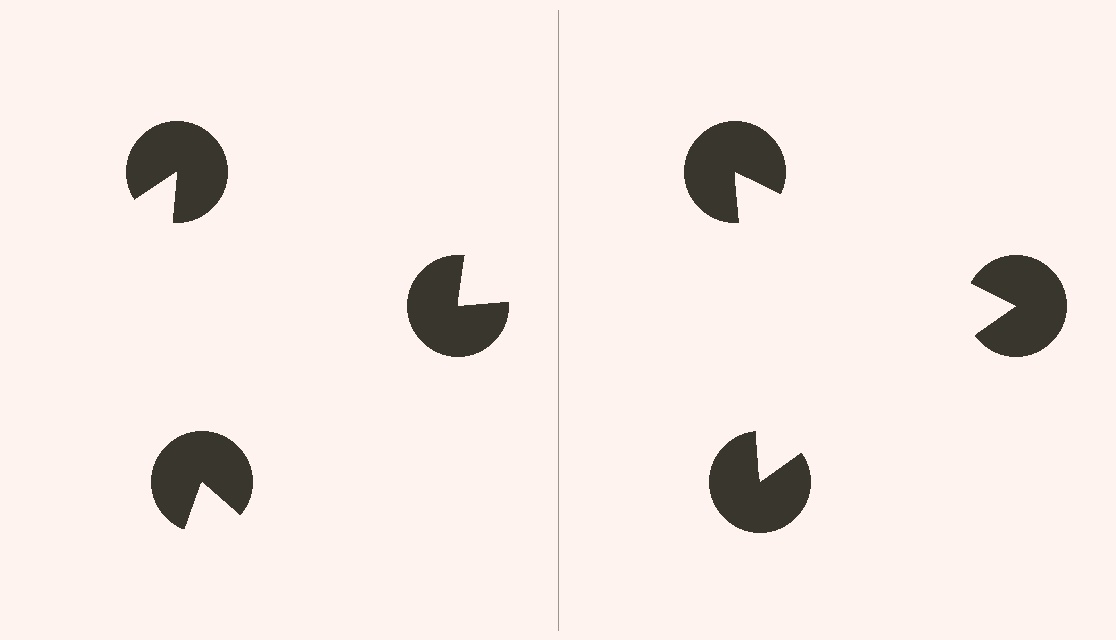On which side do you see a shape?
An illusory triangle appears on the right side. On the left side the wedge cuts are rotated, so no coherent shape forms.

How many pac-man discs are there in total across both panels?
6 — 3 on each side.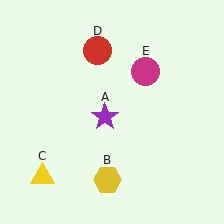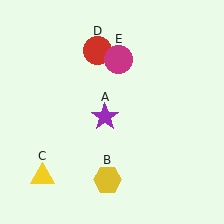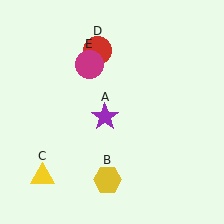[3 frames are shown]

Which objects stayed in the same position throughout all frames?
Purple star (object A) and yellow hexagon (object B) and yellow triangle (object C) and red circle (object D) remained stationary.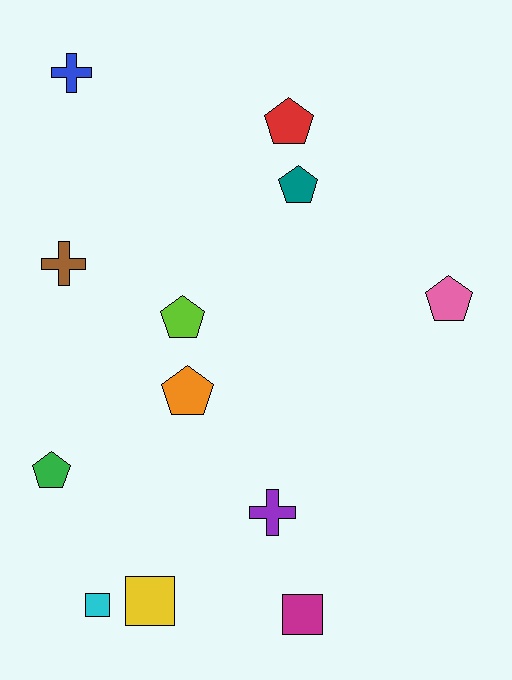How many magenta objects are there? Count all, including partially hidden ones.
There is 1 magenta object.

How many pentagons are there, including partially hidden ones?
There are 6 pentagons.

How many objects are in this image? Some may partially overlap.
There are 12 objects.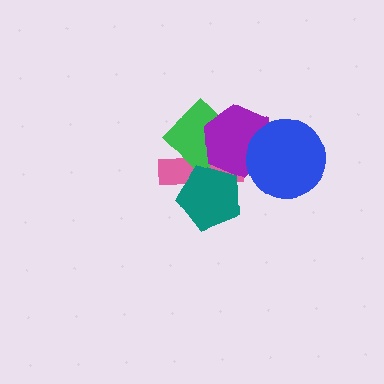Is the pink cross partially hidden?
Yes, it is partially covered by another shape.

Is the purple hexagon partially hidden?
Yes, it is partially covered by another shape.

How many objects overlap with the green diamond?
3 objects overlap with the green diamond.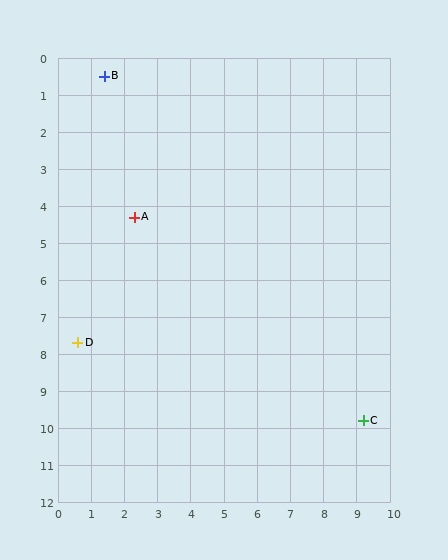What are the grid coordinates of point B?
Point B is at approximately (1.4, 0.5).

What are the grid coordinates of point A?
Point A is at approximately (2.3, 4.3).